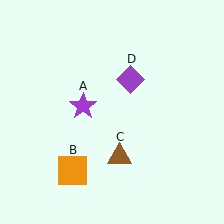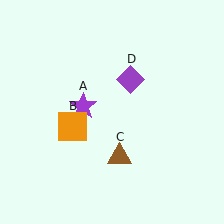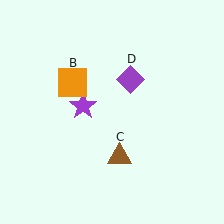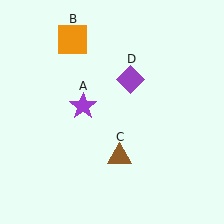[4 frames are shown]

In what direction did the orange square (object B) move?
The orange square (object B) moved up.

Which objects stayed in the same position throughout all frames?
Purple star (object A) and brown triangle (object C) and purple diamond (object D) remained stationary.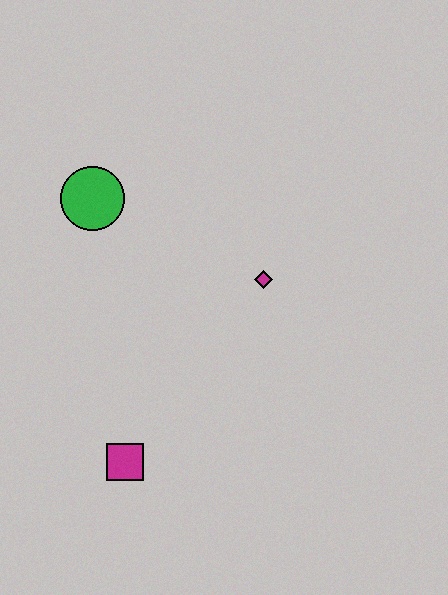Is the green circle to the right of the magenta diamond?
No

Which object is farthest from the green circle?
The magenta square is farthest from the green circle.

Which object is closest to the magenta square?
The magenta diamond is closest to the magenta square.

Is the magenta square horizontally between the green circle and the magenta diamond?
Yes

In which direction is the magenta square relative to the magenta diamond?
The magenta square is below the magenta diamond.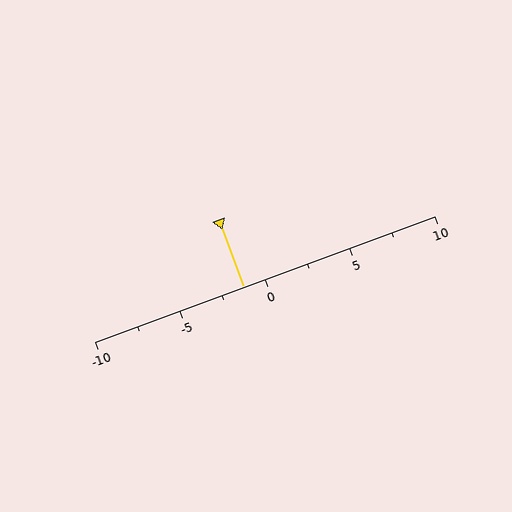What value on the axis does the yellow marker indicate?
The marker indicates approximately -1.2.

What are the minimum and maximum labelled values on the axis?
The axis runs from -10 to 10.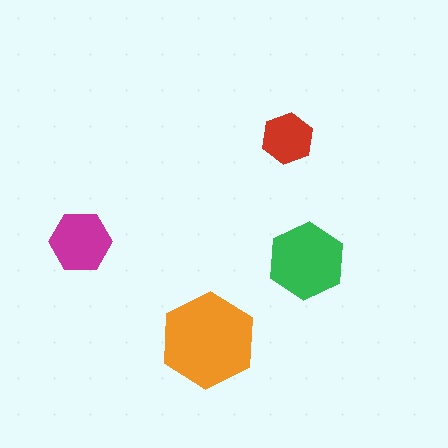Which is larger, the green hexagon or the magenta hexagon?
The green one.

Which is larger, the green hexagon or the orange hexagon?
The orange one.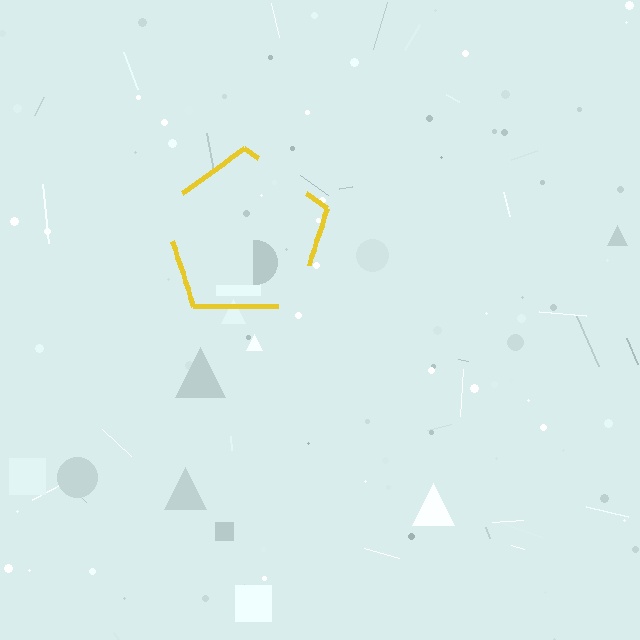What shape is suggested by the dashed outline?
The dashed outline suggests a pentagon.